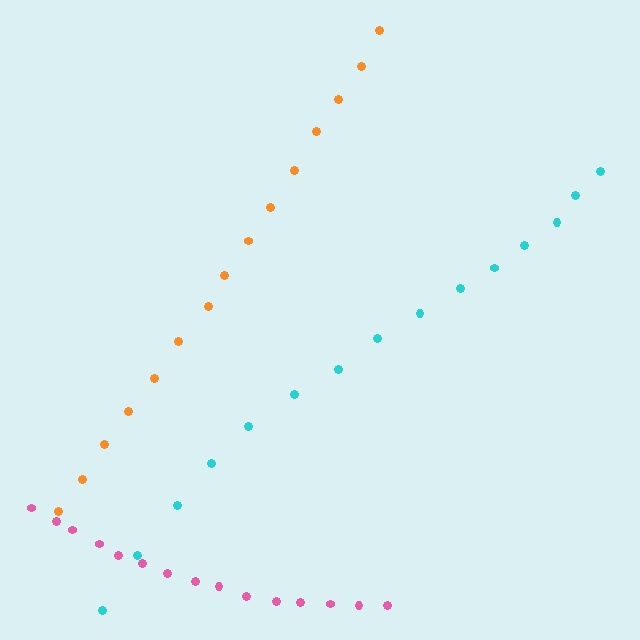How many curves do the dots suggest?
There are 3 distinct paths.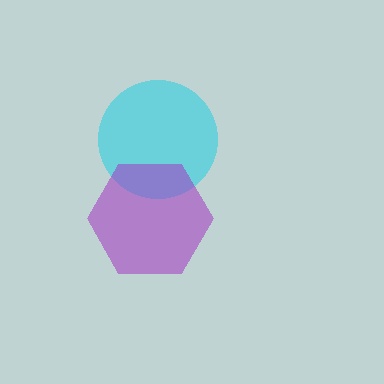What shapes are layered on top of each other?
The layered shapes are: a cyan circle, a purple hexagon.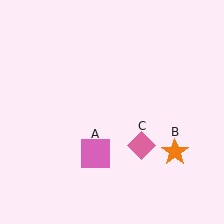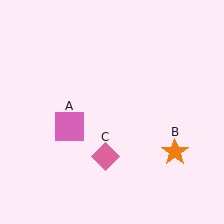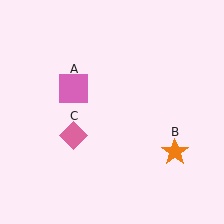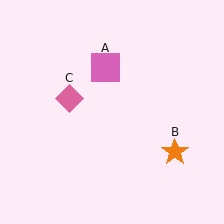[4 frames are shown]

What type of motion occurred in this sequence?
The pink square (object A), pink diamond (object C) rotated clockwise around the center of the scene.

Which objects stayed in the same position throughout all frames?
Orange star (object B) remained stationary.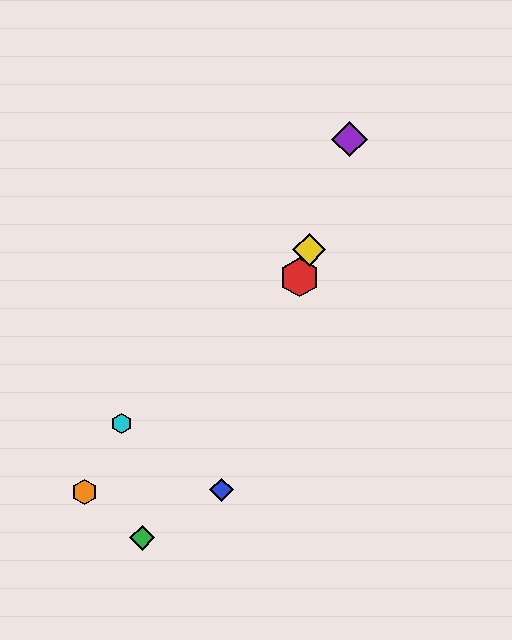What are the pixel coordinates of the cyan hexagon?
The cyan hexagon is at (122, 423).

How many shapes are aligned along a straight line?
4 shapes (the red hexagon, the blue diamond, the yellow diamond, the purple diamond) are aligned along a straight line.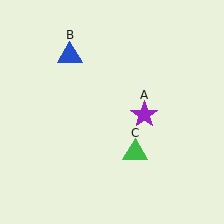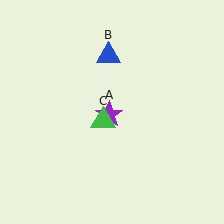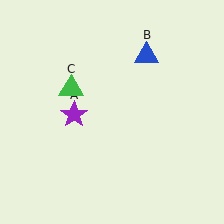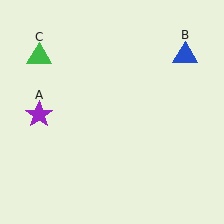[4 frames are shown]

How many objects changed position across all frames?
3 objects changed position: purple star (object A), blue triangle (object B), green triangle (object C).